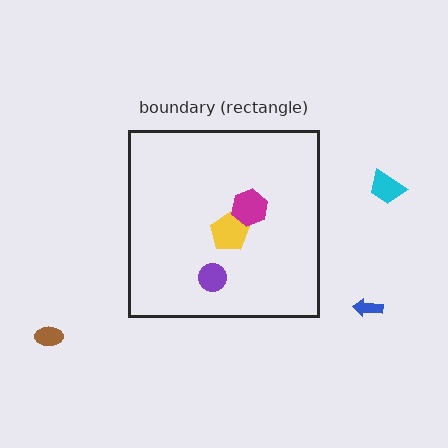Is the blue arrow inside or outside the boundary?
Outside.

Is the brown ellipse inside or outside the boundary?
Outside.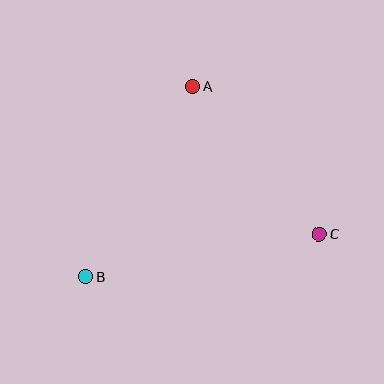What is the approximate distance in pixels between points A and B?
The distance between A and B is approximately 218 pixels.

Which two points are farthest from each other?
Points B and C are farthest from each other.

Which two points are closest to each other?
Points A and C are closest to each other.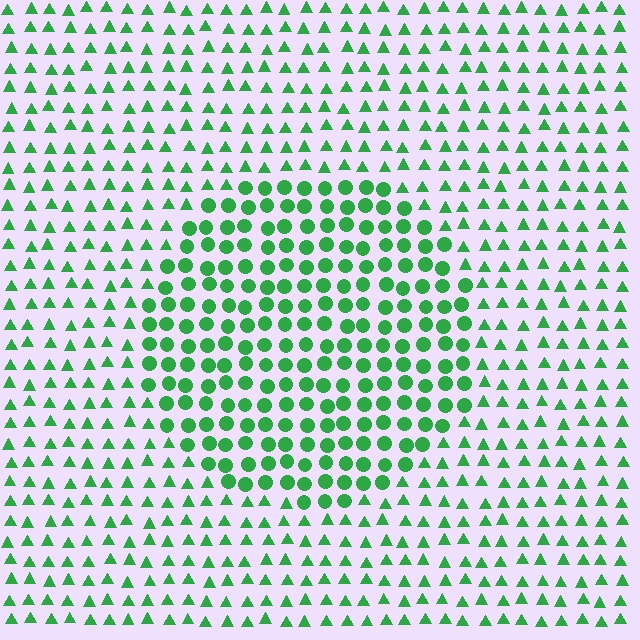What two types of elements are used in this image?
The image uses circles inside the circle region and triangles outside it.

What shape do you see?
I see a circle.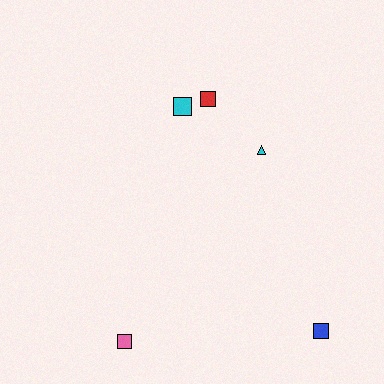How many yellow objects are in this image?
There are no yellow objects.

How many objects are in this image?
There are 5 objects.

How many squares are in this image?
There are 4 squares.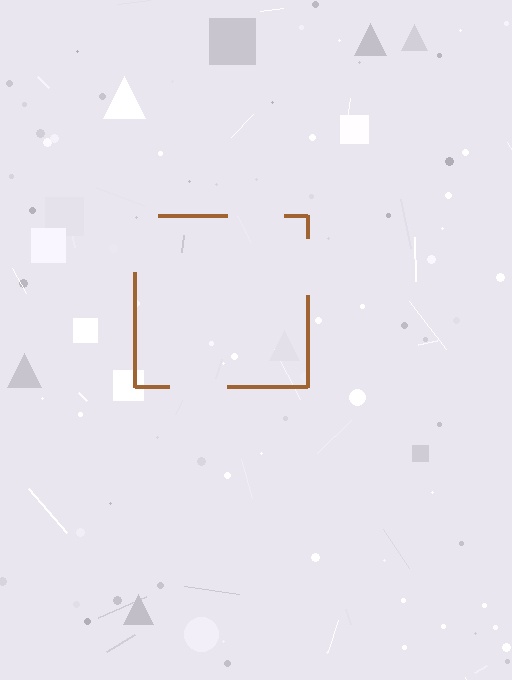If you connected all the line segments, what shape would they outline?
They would outline a square.